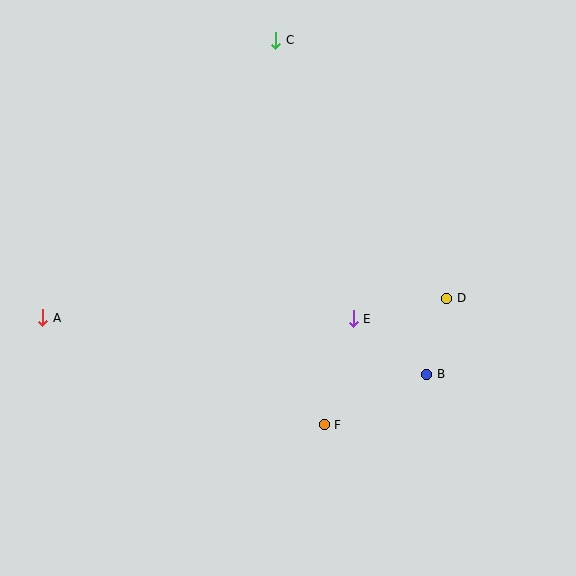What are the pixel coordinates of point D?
Point D is at (447, 298).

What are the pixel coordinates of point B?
Point B is at (427, 374).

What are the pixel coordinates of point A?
Point A is at (43, 318).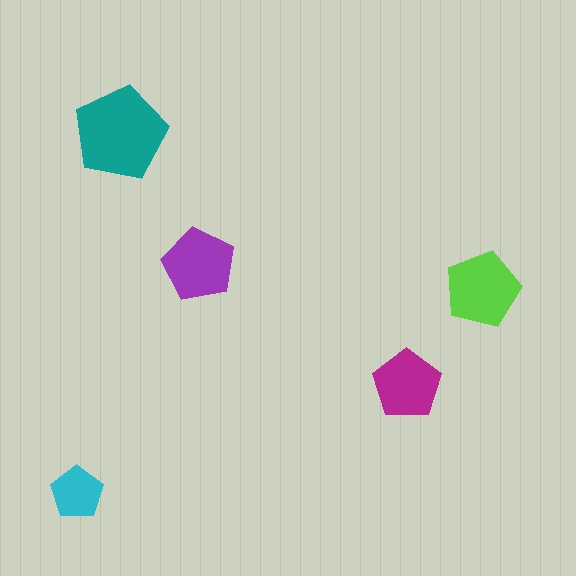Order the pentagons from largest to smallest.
the teal one, the lime one, the purple one, the magenta one, the cyan one.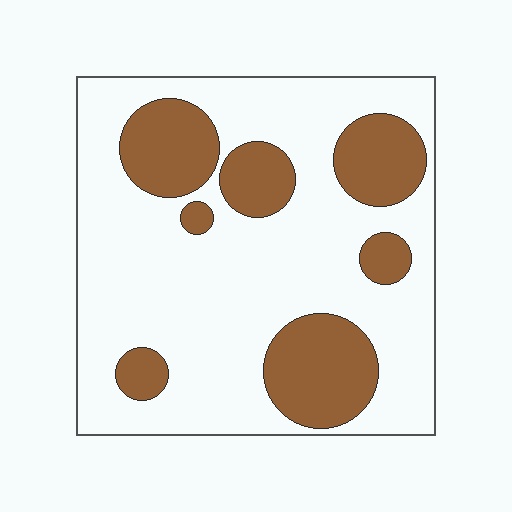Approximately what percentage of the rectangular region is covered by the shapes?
Approximately 25%.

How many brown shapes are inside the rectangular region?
7.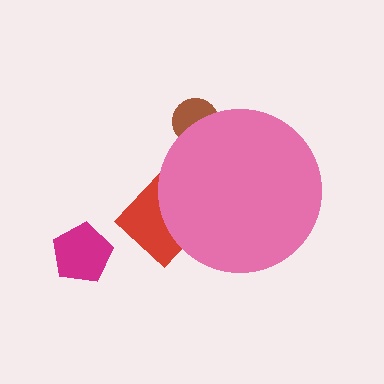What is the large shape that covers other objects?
A pink circle.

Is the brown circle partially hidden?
Yes, the brown circle is partially hidden behind the pink circle.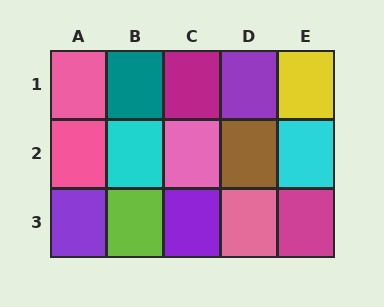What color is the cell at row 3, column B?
Lime.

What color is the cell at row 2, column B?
Cyan.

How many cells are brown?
1 cell is brown.